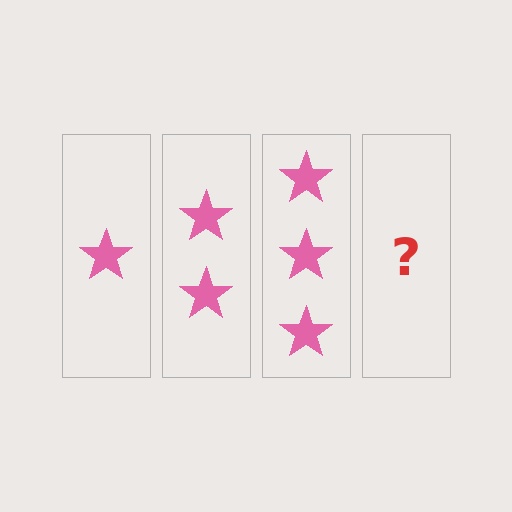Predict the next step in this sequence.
The next step is 4 stars.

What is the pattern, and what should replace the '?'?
The pattern is that each step adds one more star. The '?' should be 4 stars.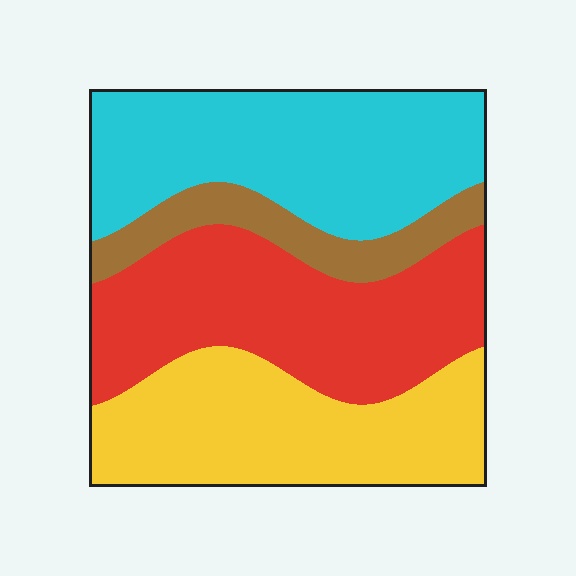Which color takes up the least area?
Brown, at roughly 10%.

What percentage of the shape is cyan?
Cyan covers around 30% of the shape.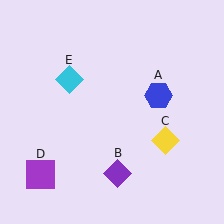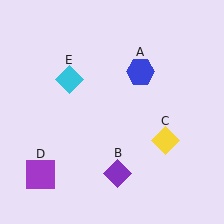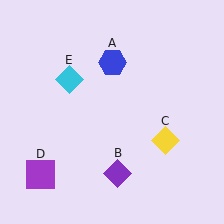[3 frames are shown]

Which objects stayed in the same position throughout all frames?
Purple diamond (object B) and yellow diamond (object C) and purple square (object D) and cyan diamond (object E) remained stationary.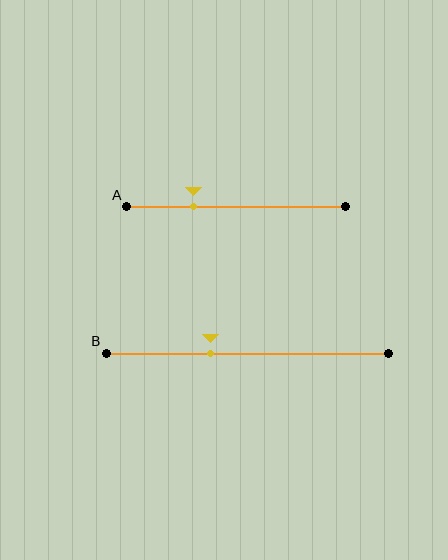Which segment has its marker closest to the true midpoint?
Segment B has its marker closest to the true midpoint.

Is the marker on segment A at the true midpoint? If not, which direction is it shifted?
No, the marker on segment A is shifted to the left by about 19% of the segment length.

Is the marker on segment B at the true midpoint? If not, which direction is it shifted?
No, the marker on segment B is shifted to the left by about 13% of the segment length.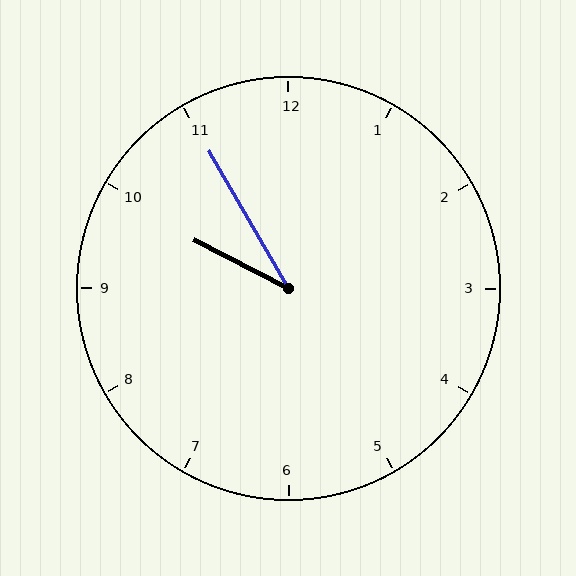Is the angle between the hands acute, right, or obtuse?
It is acute.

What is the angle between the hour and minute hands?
Approximately 32 degrees.